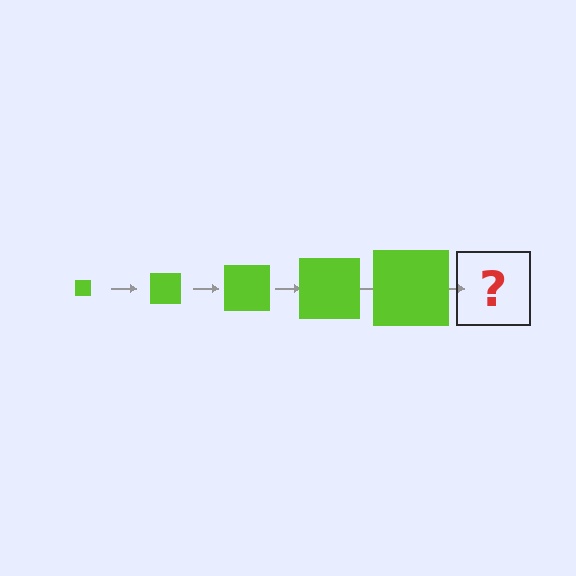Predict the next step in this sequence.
The next step is a lime square, larger than the previous one.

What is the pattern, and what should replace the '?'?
The pattern is that the square gets progressively larger each step. The '?' should be a lime square, larger than the previous one.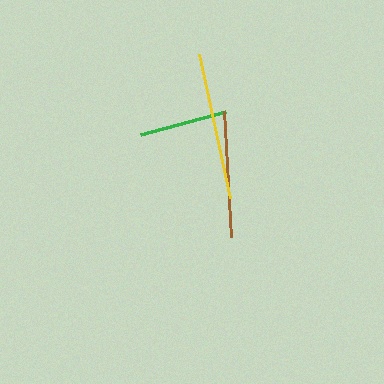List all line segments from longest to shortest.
From longest to shortest: yellow, brown, green.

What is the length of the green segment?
The green segment is approximately 88 pixels long.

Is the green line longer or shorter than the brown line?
The brown line is longer than the green line.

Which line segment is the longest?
The yellow line is the longest at approximately 147 pixels.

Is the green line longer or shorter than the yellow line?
The yellow line is longer than the green line.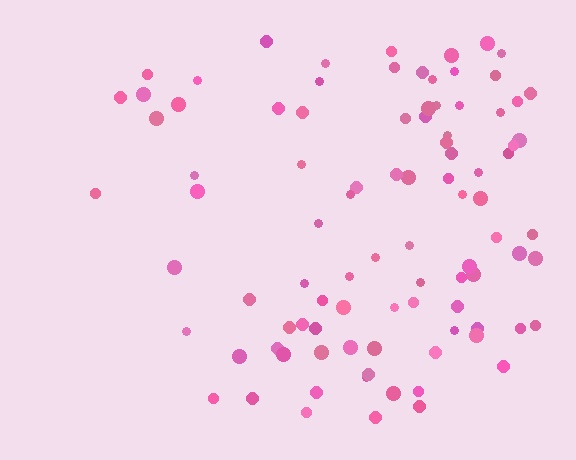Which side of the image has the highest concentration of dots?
The right.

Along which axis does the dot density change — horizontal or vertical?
Horizontal.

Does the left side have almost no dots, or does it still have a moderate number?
Still a moderate number, just noticeably fewer than the right.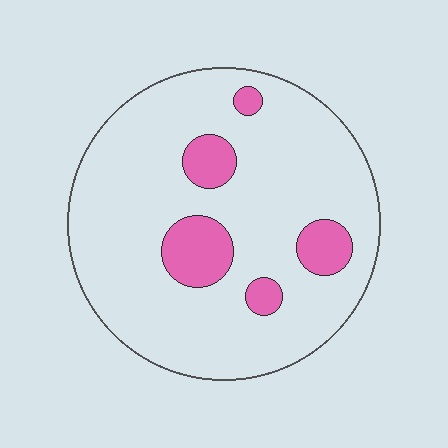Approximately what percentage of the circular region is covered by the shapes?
Approximately 15%.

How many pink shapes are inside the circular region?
5.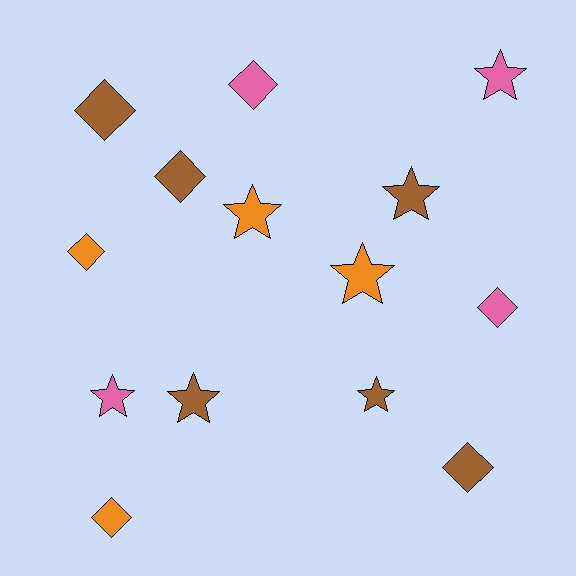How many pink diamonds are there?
There are 2 pink diamonds.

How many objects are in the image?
There are 14 objects.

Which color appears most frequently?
Brown, with 6 objects.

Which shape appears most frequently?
Star, with 7 objects.